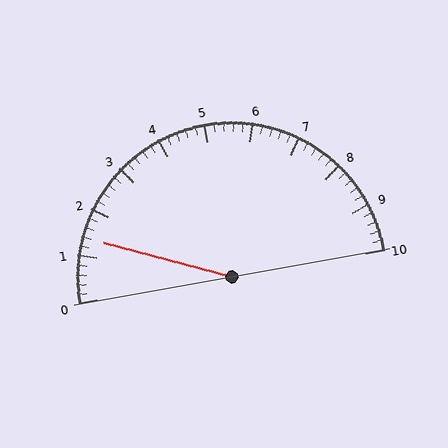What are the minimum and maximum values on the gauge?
The gauge ranges from 0 to 10.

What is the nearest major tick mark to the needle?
The nearest major tick mark is 1.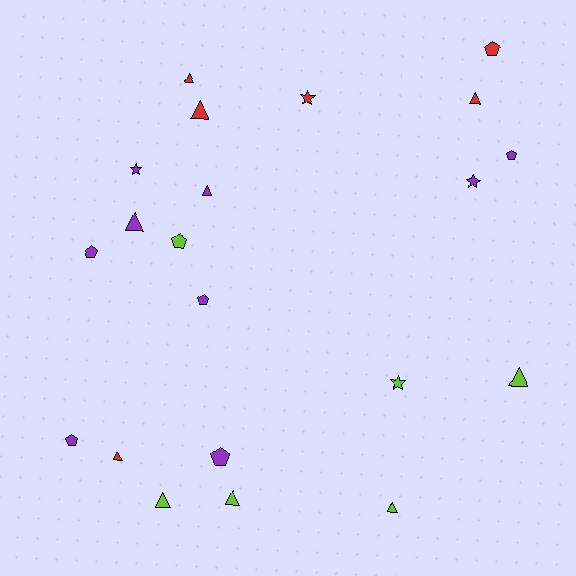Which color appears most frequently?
Purple, with 9 objects.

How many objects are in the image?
There are 21 objects.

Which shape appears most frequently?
Triangle, with 10 objects.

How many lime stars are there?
There is 1 lime star.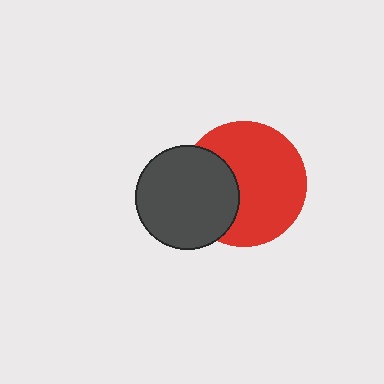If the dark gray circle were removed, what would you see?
You would see the complete red circle.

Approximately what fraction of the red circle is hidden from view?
Roughly 32% of the red circle is hidden behind the dark gray circle.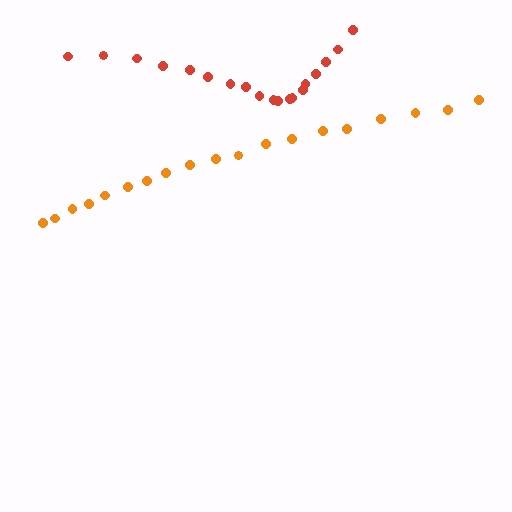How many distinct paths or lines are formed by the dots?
There are 2 distinct paths.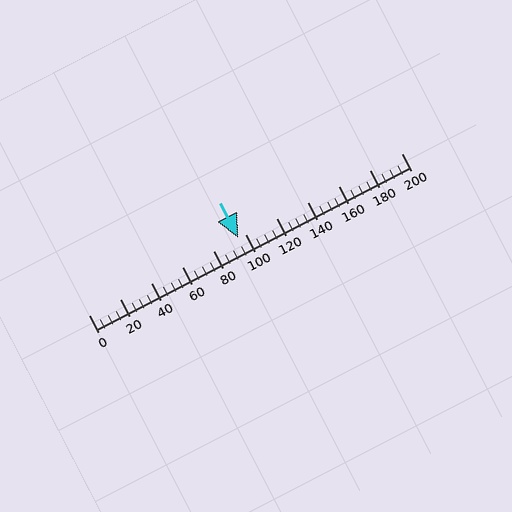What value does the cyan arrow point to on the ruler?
The cyan arrow points to approximately 96.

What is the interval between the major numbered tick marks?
The major tick marks are spaced 20 units apart.